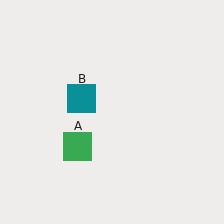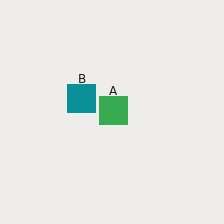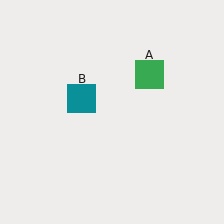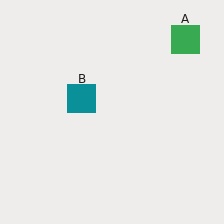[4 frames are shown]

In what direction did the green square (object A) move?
The green square (object A) moved up and to the right.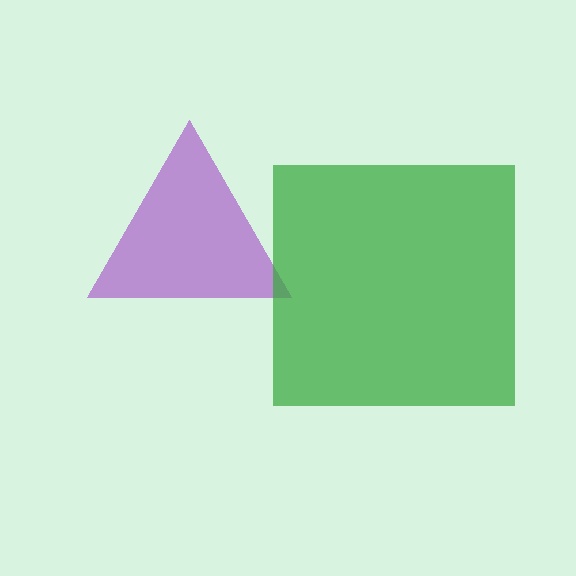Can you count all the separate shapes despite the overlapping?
Yes, there are 2 separate shapes.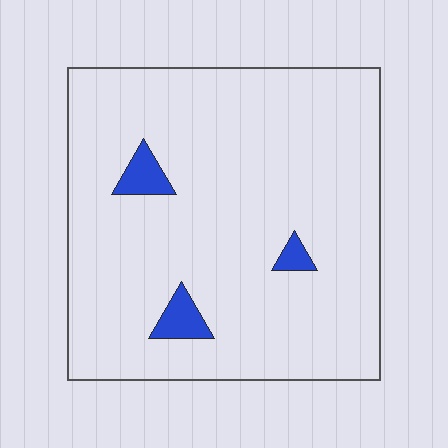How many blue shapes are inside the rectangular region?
3.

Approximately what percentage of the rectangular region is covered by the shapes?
Approximately 5%.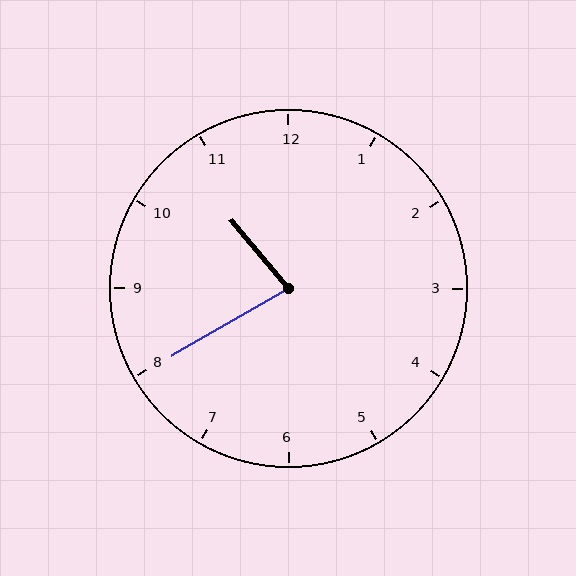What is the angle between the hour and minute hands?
Approximately 80 degrees.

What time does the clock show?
10:40.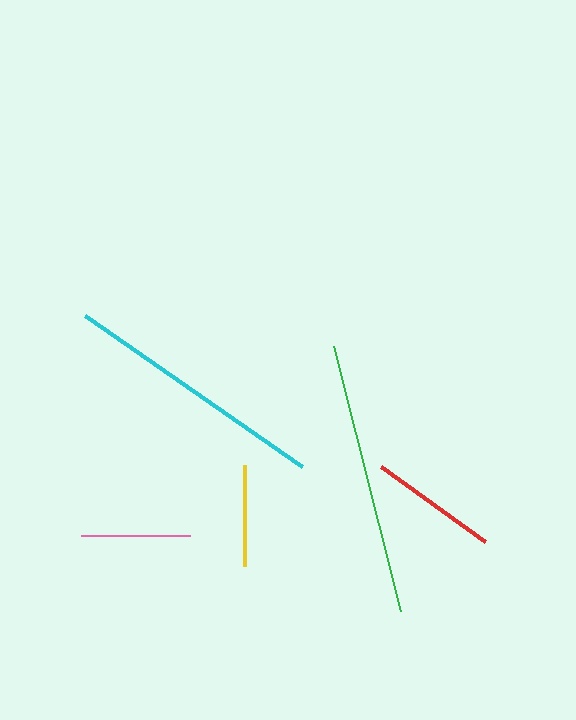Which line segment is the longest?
The green line is the longest at approximately 273 pixels.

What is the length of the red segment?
The red segment is approximately 128 pixels long.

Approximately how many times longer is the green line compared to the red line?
The green line is approximately 2.1 times the length of the red line.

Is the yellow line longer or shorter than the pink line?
The pink line is longer than the yellow line.